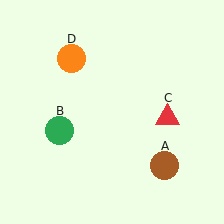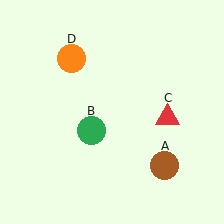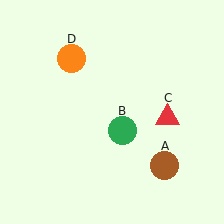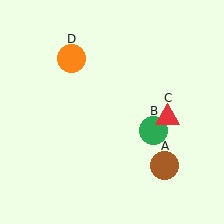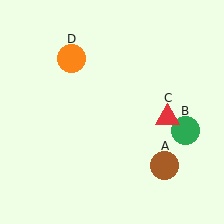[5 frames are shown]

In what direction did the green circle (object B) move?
The green circle (object B) moved right.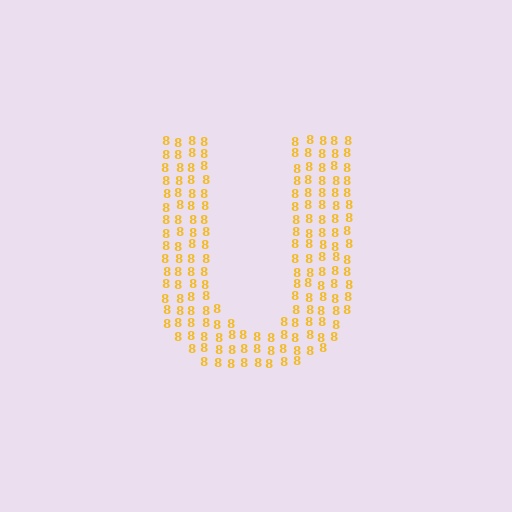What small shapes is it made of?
It is made of small digit 8's.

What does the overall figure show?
The overall figure shows the letter U.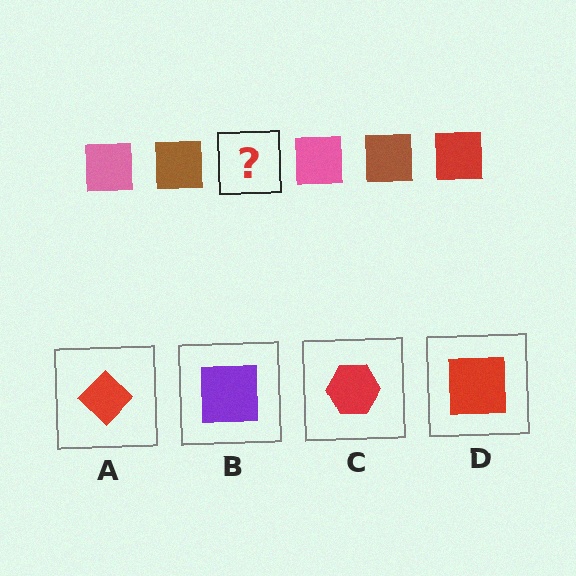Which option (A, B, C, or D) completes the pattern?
D.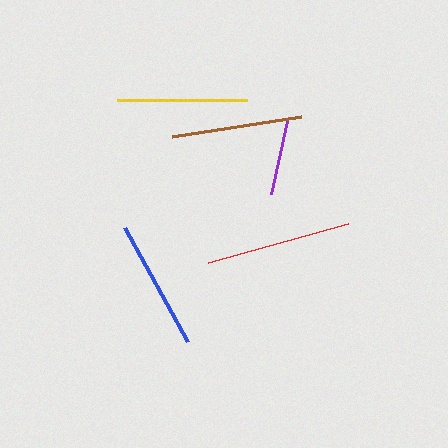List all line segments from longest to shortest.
From longest to shortest: red, blue, brown, yellow, purple.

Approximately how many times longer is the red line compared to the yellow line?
The red line is approximately 1.1 times the length of the yellow line.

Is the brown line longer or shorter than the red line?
The red line is longer than the brown line.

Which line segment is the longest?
The red line is the longest at approximately 146 pixels.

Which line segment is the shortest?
The purple line is the shortest at approximately 74 pixels.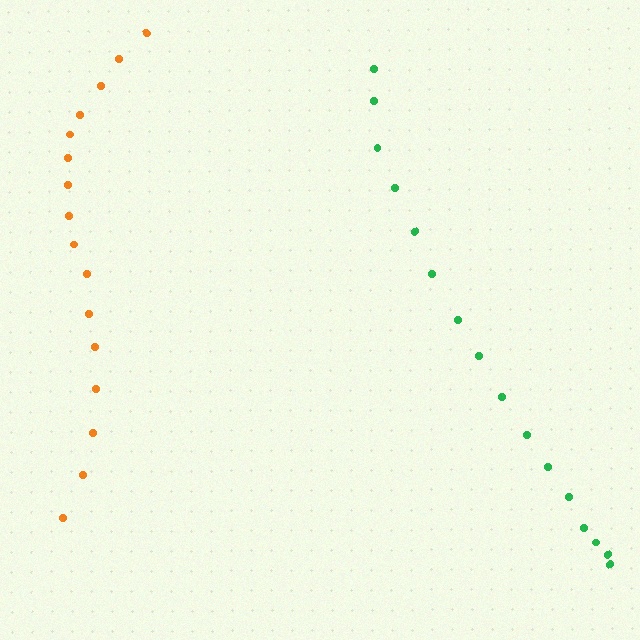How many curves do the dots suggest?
There are 2 distinct paths.